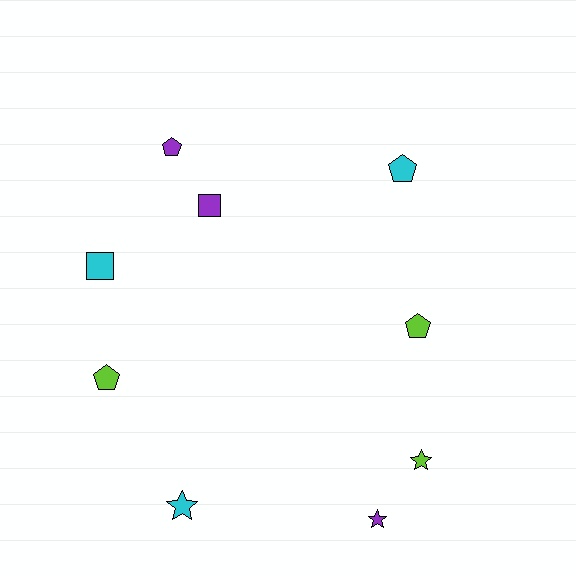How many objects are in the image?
There are 9 objects.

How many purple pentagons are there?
There is 1 purple pentagon.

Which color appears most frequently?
Lime, with 3 objects.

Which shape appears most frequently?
Pentagon, with 4 objects.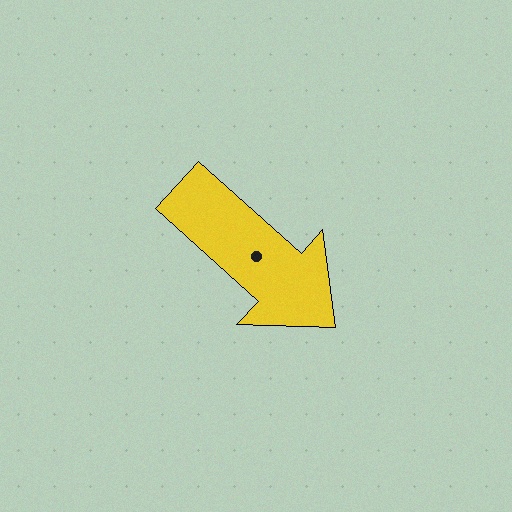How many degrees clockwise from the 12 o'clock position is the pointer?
Approximately 132 degrees.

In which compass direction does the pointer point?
Southeast.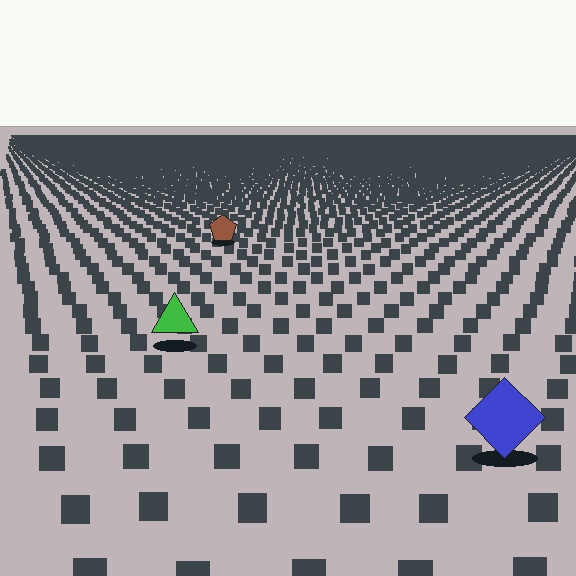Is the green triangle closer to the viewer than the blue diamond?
No. The blue diamond is closer — you can tell from the texture gradient: the ground texture is coarser near it.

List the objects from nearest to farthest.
From nearest to farthest: the blue diamond, the green triangle, the brown pentagon.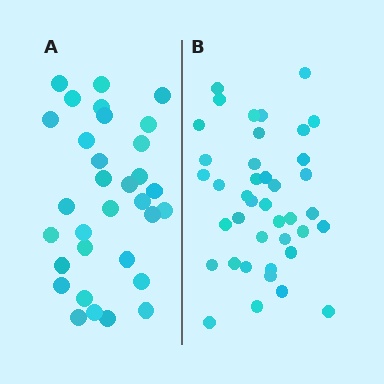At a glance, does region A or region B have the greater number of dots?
Region B (the right region) has more dots.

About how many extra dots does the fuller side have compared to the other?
Region B has roughly 8 or so more dots than region A.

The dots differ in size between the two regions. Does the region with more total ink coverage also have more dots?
No. Region A has more total ink coverage because its dots are larger, but region B actually contains more individual dots. Total area can be misleading — the number of items is what matters here.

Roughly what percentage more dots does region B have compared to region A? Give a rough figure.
About 25% more.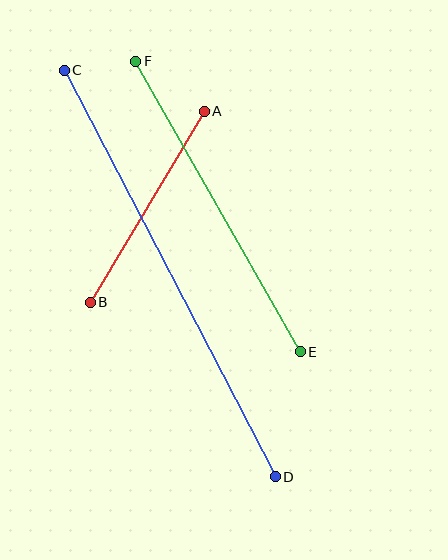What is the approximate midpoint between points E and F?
The midpoint is at approximately (218, 207) pixels.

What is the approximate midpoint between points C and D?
The midpoint is at approximately (170, 273) pixels.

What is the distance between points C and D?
The distance is approximately 458 pixels.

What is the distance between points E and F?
The distance is approximately 334 pixels.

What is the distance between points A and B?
The distance is approximately 222 pixels.